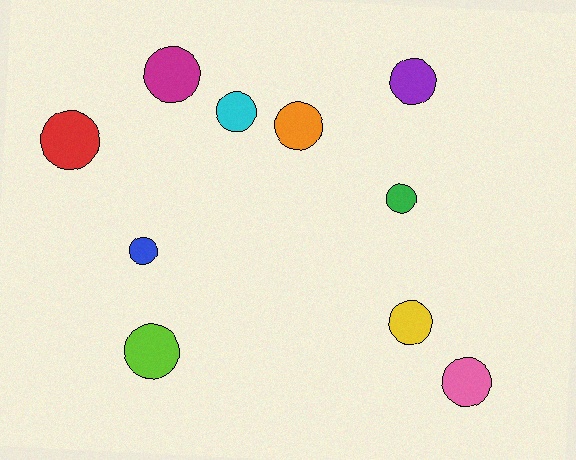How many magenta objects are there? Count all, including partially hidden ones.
There is 1 magenta object.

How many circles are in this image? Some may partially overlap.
There are 10 circles.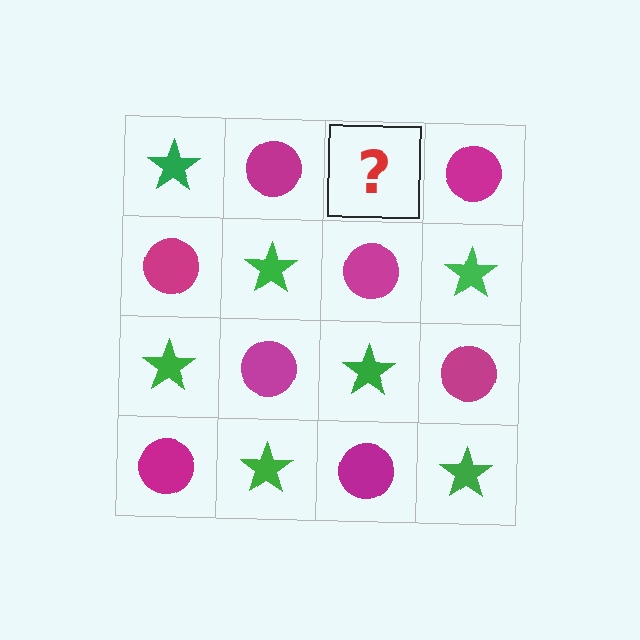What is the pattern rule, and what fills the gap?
The rule is that it alternates green star and magenta circle in a checkerboard pattern. The gap should be filled with a green star.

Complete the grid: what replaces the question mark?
The question mark should be replaced with a green star.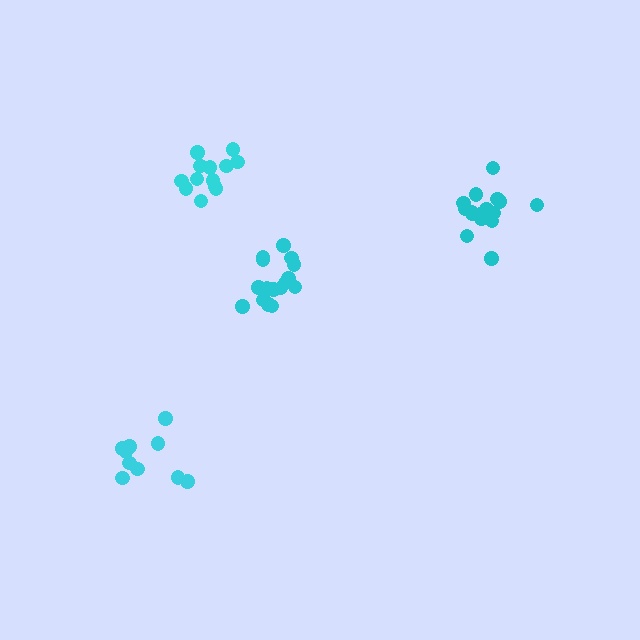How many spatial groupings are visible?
There are 4 spatial groupings.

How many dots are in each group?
Group 1: 16 dots, Group 2: 16 dots, Group 3: 13 dots, Group 4: 11 dots (56 total).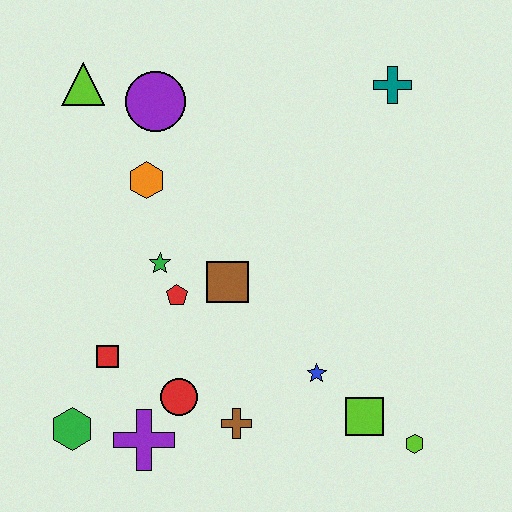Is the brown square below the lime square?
No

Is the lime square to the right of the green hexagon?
Yes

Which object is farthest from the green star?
The lime hexagon is farthest from the green star.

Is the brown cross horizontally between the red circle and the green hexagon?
No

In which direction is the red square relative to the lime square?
The red square is to the left of the lime square.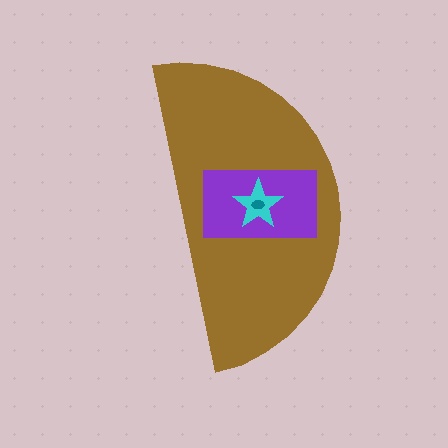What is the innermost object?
The teal ellipse.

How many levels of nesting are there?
4.